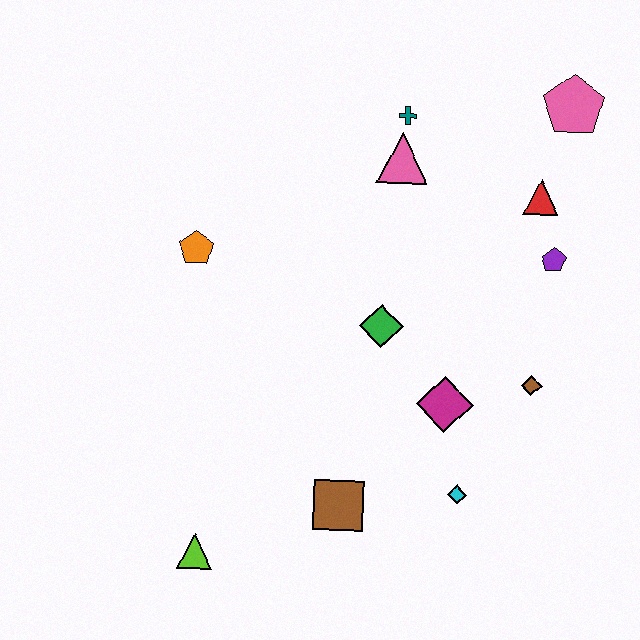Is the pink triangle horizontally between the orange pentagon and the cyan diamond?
Yes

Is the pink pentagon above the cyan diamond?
Yes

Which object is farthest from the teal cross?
The lime triangle is farthest from the teal cross.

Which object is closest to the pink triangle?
The teal cross is closest to the pink triangle.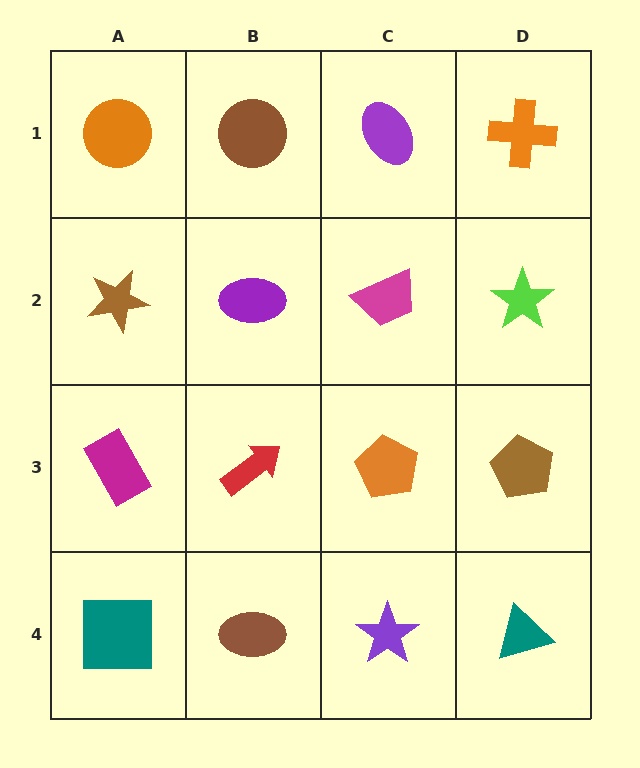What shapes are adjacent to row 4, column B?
A red arrow (row 3, column B), a teal square (row 4, column A), a purple star (row 4, column C).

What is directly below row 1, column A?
A brown star.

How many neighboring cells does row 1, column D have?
2.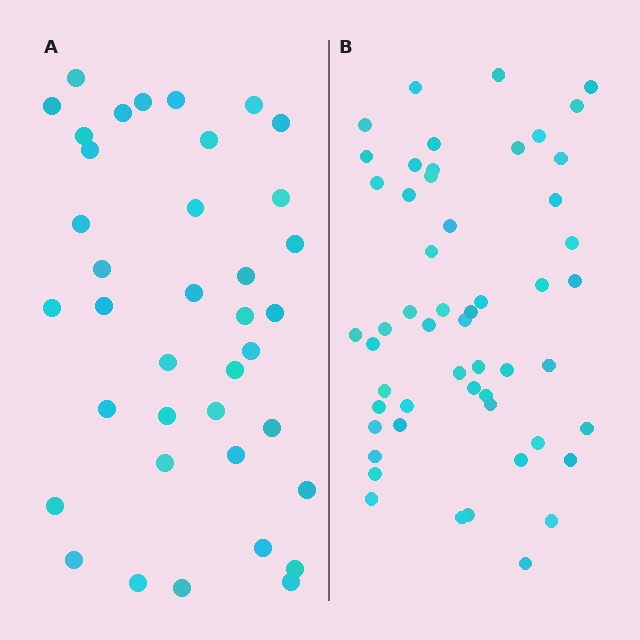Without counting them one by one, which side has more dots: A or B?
Region B (the right region) has more dots.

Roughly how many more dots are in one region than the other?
Region B has approximately 15 more dots than region A.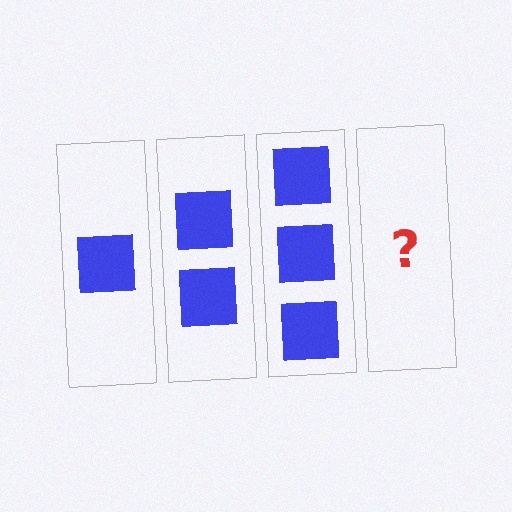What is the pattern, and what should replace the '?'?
The pattern is that each step adds one more square. The '?' should be 4 squares.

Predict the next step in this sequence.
The next step is 4 squares.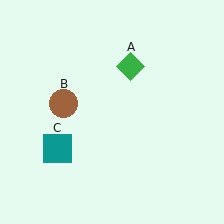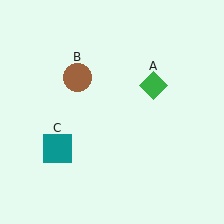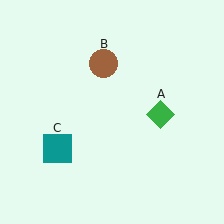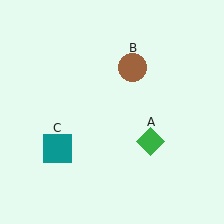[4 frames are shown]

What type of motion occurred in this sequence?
The green diamond (object A), brown circle (object B) rotated clockwise around the center of the scene.